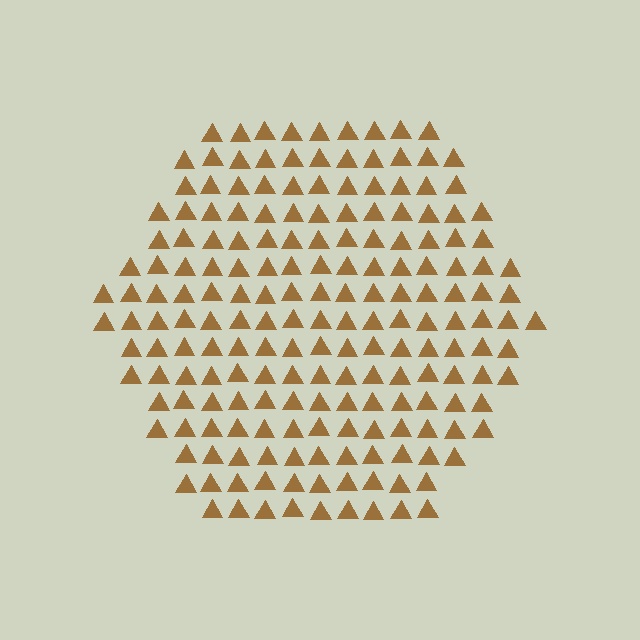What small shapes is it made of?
It is made of small triangles.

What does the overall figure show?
The overall figure shows a hexagon.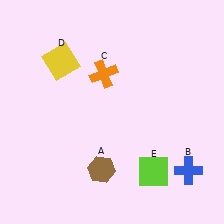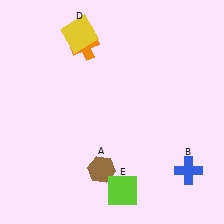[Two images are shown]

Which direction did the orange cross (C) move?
The orange cross (C) moved up.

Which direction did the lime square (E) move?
The lime square (E) moved left.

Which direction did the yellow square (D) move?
The yellow square (D) moved up.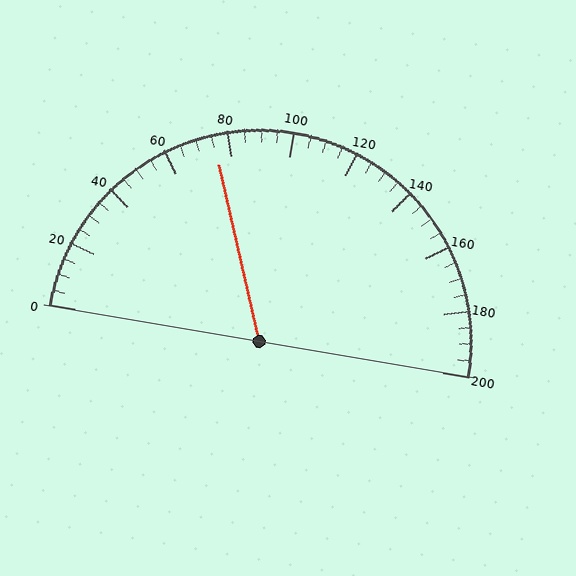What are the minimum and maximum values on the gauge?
The gauge ranges from 0 to 200.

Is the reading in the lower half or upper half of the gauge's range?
The reading is in the lower half of the range (0 to 200).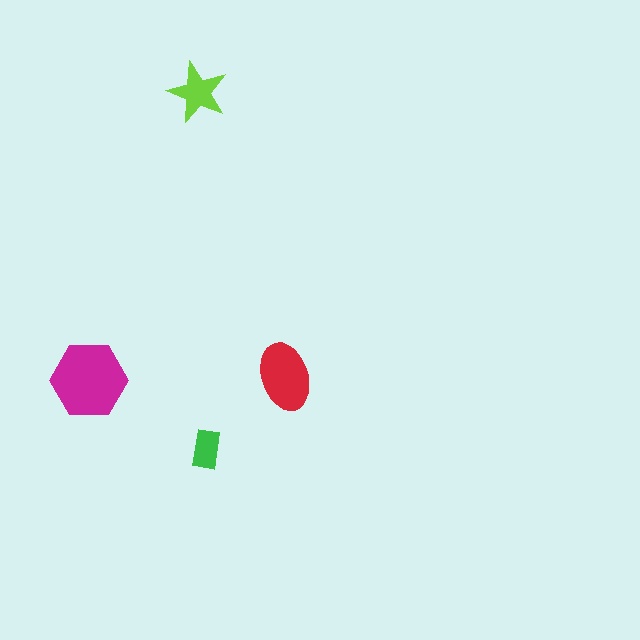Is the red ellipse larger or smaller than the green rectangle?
Larger.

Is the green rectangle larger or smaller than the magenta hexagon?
Smaller.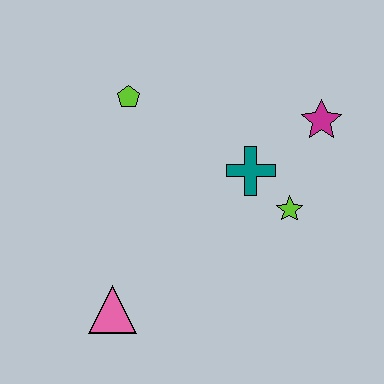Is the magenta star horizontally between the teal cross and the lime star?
No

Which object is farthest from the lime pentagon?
The pink triangle is farthest from the lime pentagon.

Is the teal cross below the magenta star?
Yes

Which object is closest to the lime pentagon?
The teal cross is closest to the lime pentagon.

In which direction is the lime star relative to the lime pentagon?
The lime star is to the right of the lime pentagon.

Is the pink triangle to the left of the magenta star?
Yes